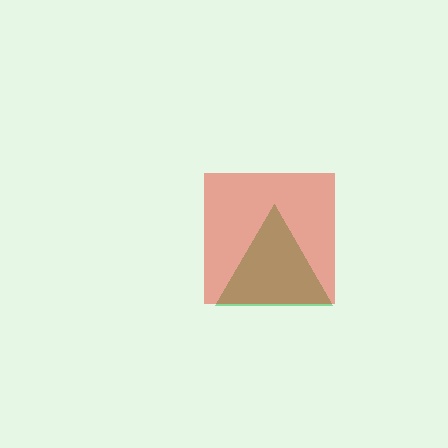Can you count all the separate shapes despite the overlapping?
Yes, there are 2 separate shapes.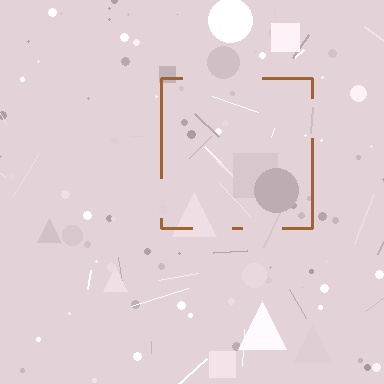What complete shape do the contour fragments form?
The contour fragments form a square.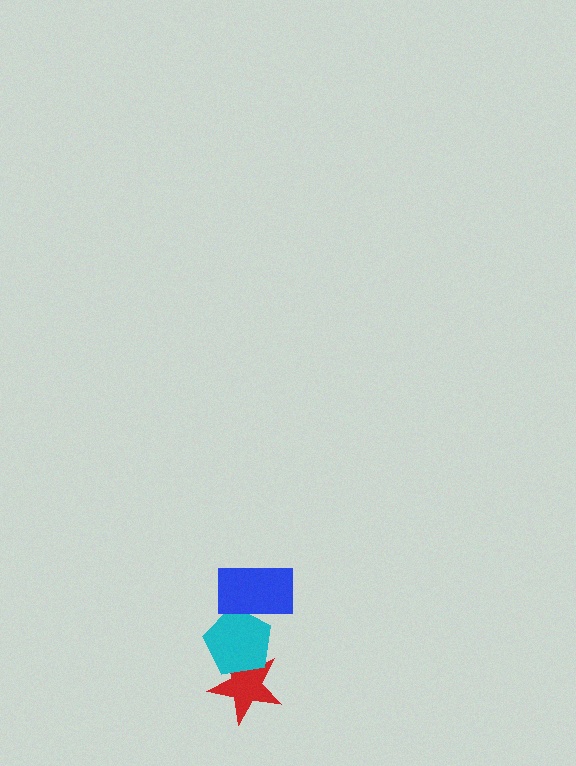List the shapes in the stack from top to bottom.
From top to bottom: the blue rectangle, the cyan pentagon, the red star.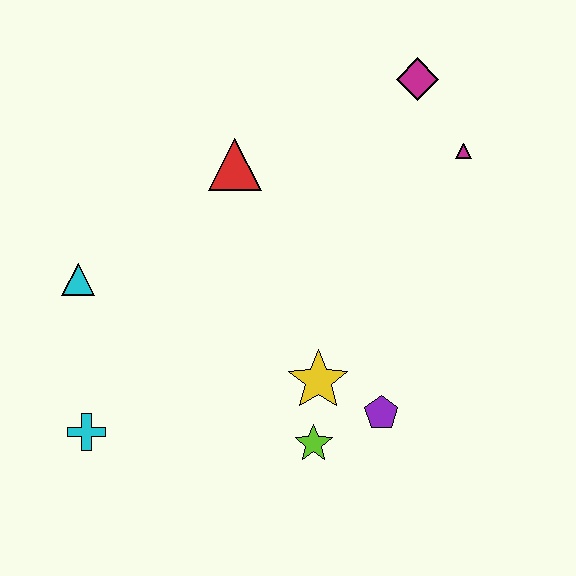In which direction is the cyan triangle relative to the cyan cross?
The cyan triangle is above the cyan cross.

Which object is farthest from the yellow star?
The magenta diamond is farthest from the yellow star.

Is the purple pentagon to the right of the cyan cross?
Yes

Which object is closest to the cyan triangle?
The cyan cross is closest to the cyan triangle.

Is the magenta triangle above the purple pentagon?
Yes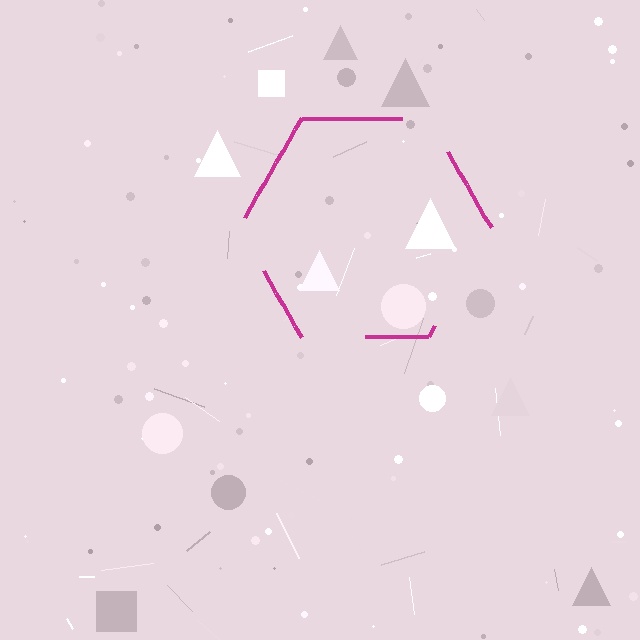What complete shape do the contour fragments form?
The contour fragments form a hexagon.